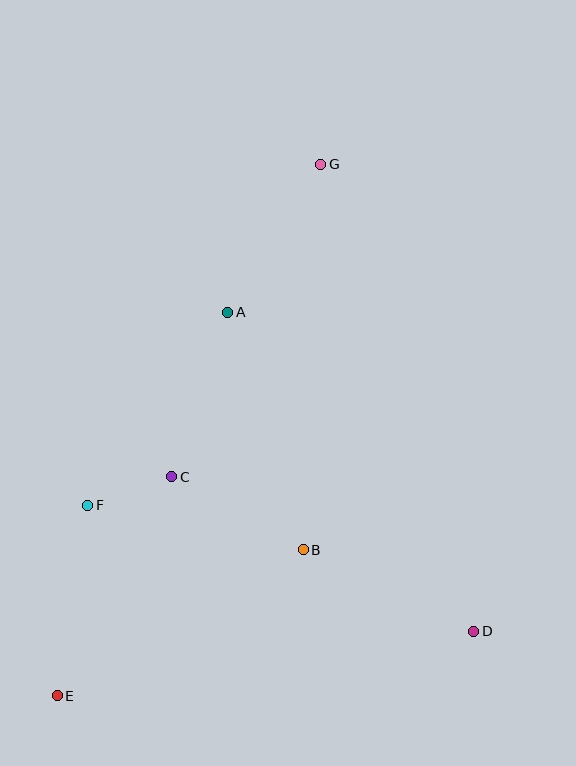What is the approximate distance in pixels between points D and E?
The distance between D and E is approximately 421 pixels.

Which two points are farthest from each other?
Points E and G are farthest from each other.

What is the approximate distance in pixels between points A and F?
The distance between A and F is approximately 238 pixels.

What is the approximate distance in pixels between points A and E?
The distance between A and E is approximately 419 pixels.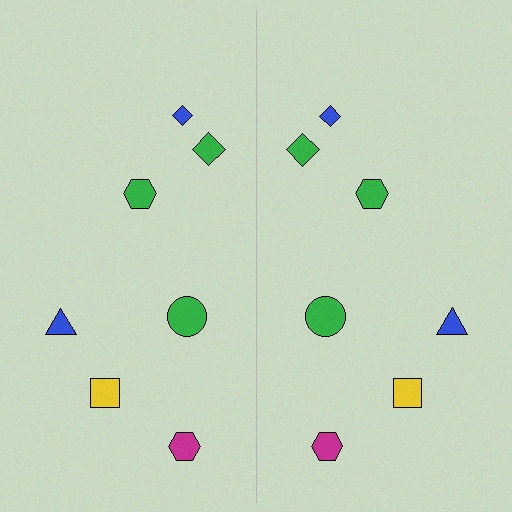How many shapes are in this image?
There are 14 shapes in this image.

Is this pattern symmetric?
Yes, this pattern has bilateral (reflection) symmetry.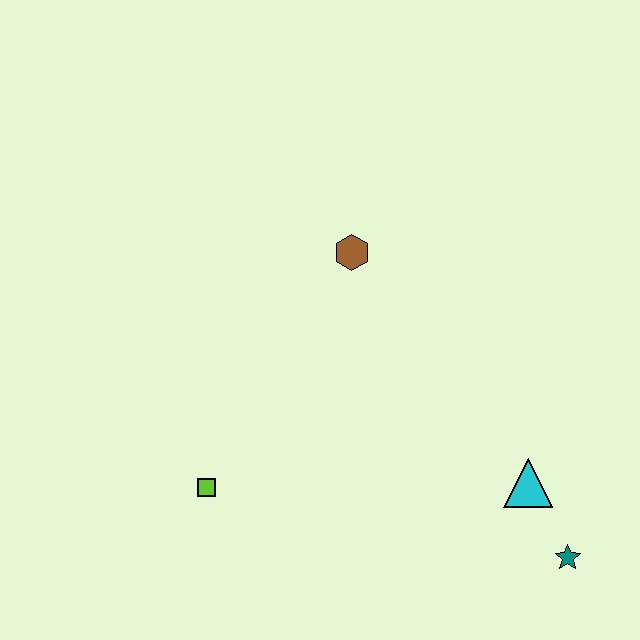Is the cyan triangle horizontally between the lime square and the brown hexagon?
No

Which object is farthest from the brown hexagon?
The teal star is farthest from the brown hexagon.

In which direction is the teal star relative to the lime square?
The teal star is to the right of the lime square.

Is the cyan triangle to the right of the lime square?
Yes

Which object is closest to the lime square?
The brown hexagon is closest to the lime square.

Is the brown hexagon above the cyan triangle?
Yes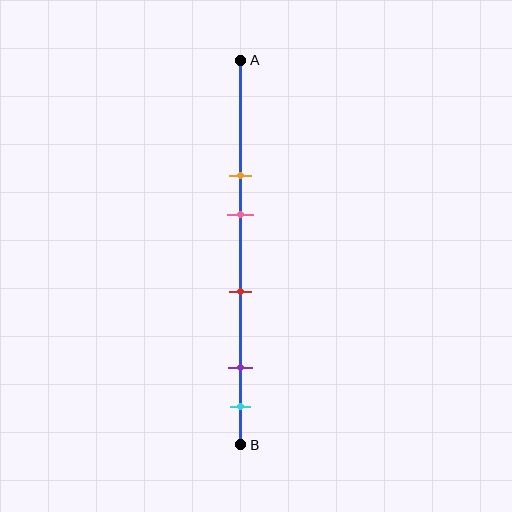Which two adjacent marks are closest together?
The purple and cyan marks are the closest adjacent pair.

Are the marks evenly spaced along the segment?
No, the marks are not evenly spaced.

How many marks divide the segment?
There are 5 marks dividing the segment.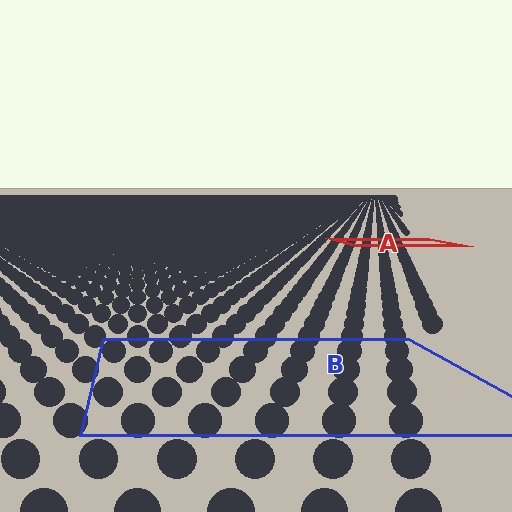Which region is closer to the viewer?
Region B is closer. The texture elements there are larger and more spread out.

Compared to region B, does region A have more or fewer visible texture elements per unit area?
Region A has more texture elements per unit area — they are packed more densely because it is farther away.